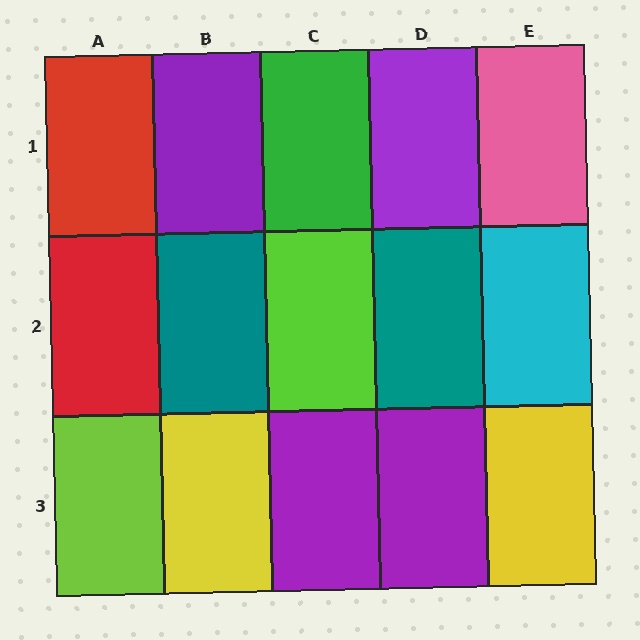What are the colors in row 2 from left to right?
Red, teal, lime, teal, cyan.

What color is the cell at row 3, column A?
Lime.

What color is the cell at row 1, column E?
Pink.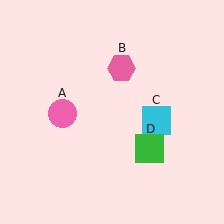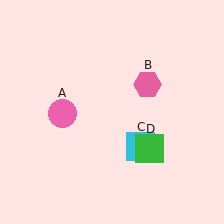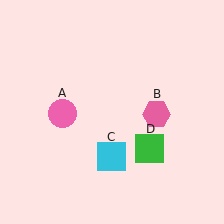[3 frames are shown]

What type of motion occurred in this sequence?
The pink hexagon (object B), cyan square (object C) rotated clockwise around the center of the scene.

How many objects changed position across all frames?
2 objects changed position: pink hexagon (object B), cyan square (object C).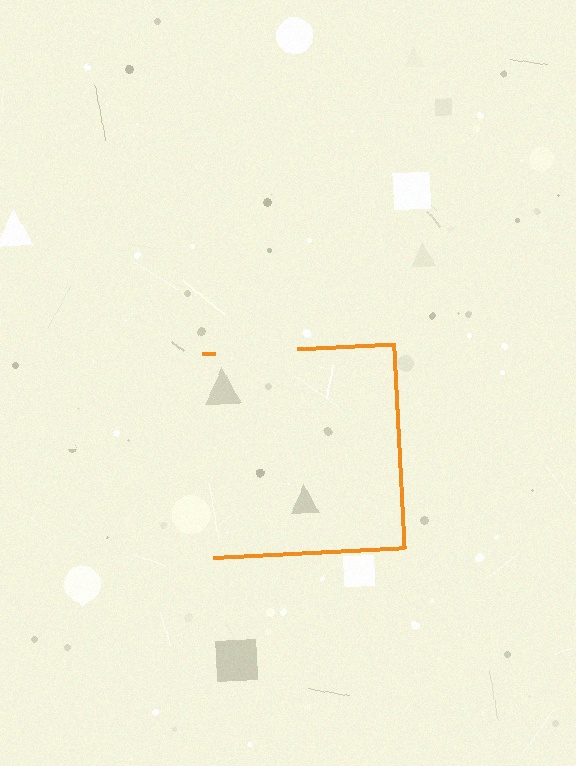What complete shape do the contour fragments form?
The contour fragments form a square.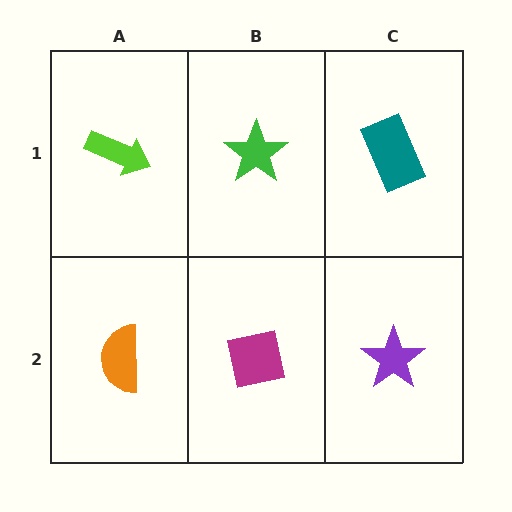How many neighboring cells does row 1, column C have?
2.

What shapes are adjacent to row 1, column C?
A purple star (row 2, column C), a green star (row 1, column B).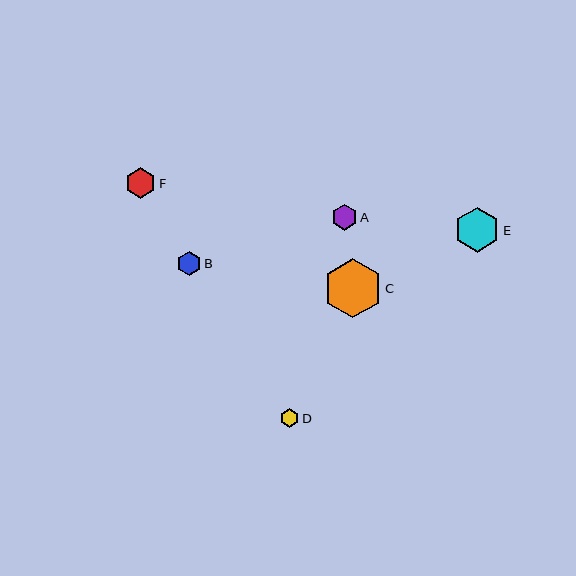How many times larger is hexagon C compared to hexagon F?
Hexagon C is approximately 1.9 times the size of hexagon F.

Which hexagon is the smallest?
Hexagon D is the smallest with a size of approximately 19 pixels.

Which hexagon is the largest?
Hexagon C is the largest with a size of approximately 59 pixels.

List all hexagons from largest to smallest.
From largest to smallest: C, E, F, A, B, D.